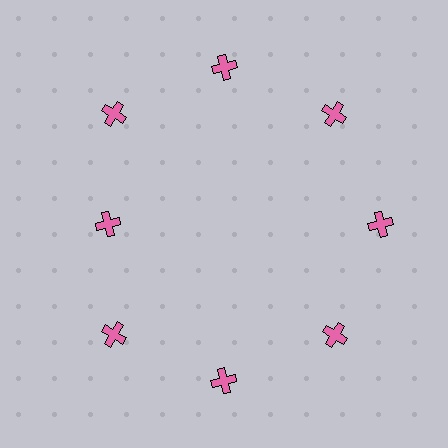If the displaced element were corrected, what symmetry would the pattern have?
It would have 8-fold rotational symmetry — the pattern would map onto itself every 45 degrees.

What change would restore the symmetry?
The symmetry would be restored by moving it outward, back onto the ring so that all 8 crosses sit at equal angles and equal distance from the center.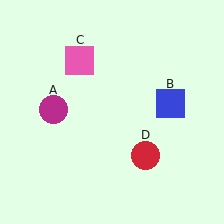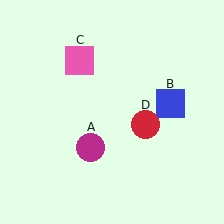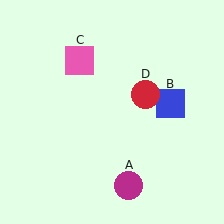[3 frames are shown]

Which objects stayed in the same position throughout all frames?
Blue square (object B) and pink square (object C) remained stationary.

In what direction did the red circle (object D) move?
The red circle (object D) moved up.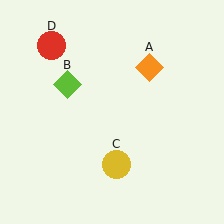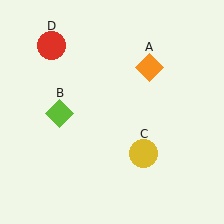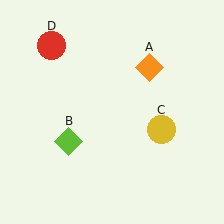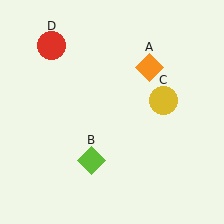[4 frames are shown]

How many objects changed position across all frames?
2 objects changed position: lime diamond (object B), yellow circle (object C).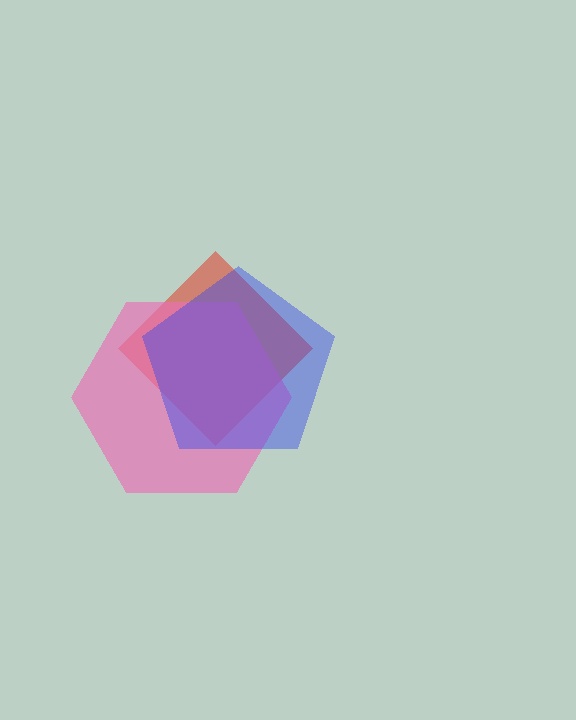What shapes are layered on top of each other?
The layered shapes are: a red diamond, a pink hexagon, a blue pentagon.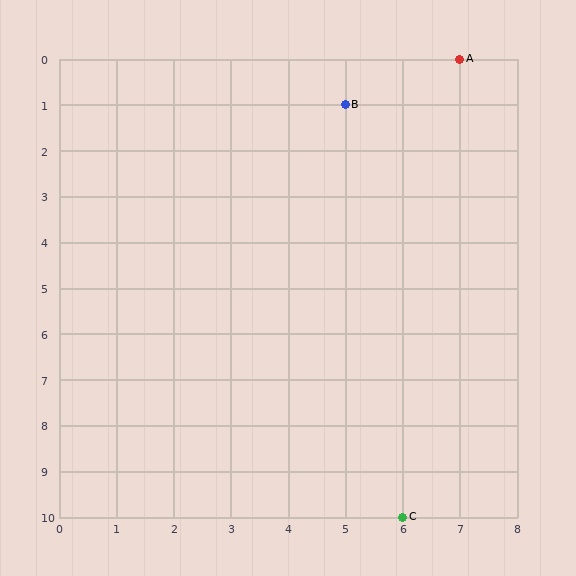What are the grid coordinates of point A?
Point A is at grid coordinates (7, 0).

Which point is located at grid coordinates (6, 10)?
Point C is at (6, 10).